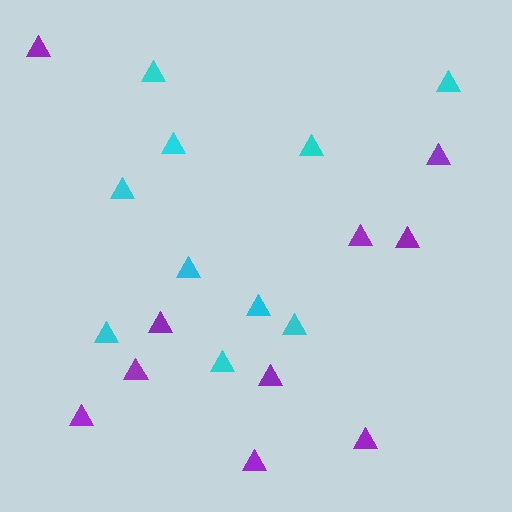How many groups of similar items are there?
There are 2 groups: one group of cyan triangles (10) and one group of purple triangles (10).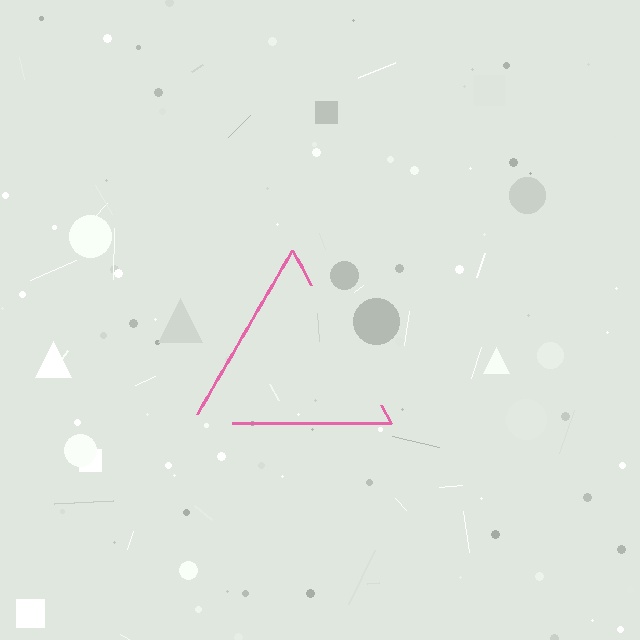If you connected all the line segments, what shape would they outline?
They would outline a triangle.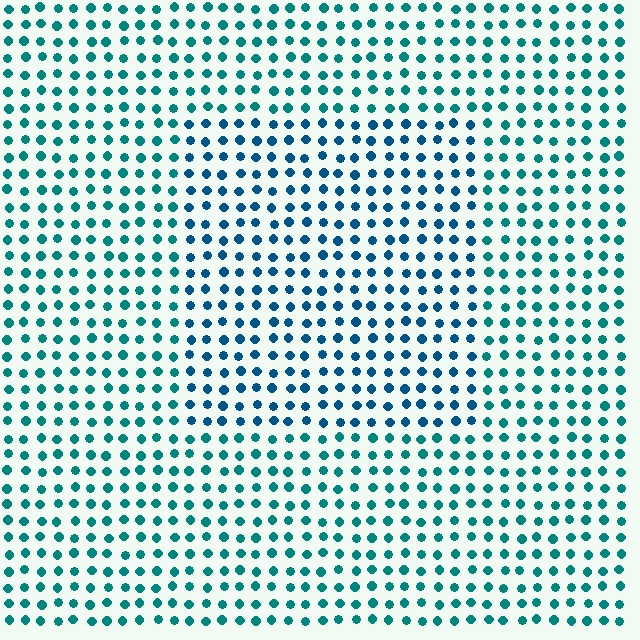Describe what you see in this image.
The image is filled with small teal elements in a uniform arrangement. A rectangle-shaped region is visible where the elements are tinted to a slightly different hue, forming a subtle color boundary.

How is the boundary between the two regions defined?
The boundary is defined purely by a slight shift in hue (about 27 degrees). Spacing, size, and orientation are identical on both sides.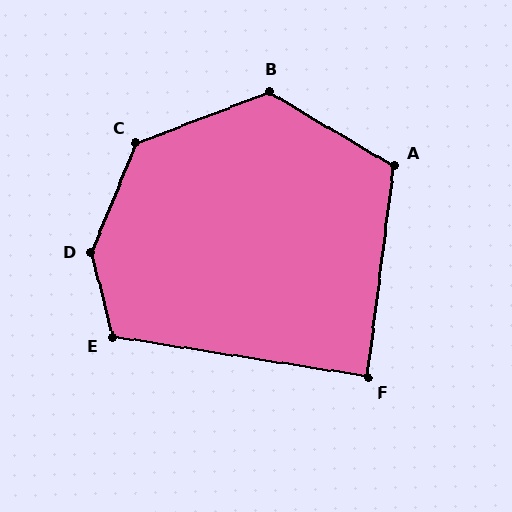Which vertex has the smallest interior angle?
F, at approximately 88 degrees.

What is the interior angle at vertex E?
Approximately 113 degrees (obtuse).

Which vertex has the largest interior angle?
D, at approximately 144 degrees.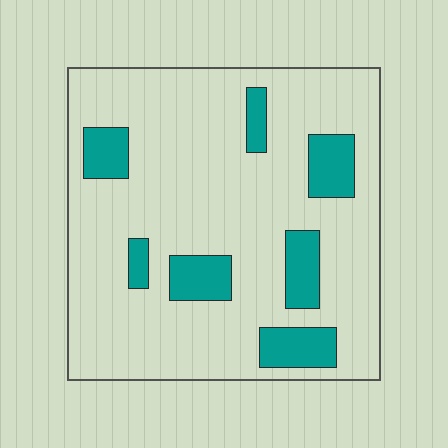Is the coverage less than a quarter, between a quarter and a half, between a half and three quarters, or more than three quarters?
Less than a quarter.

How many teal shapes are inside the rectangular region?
7.